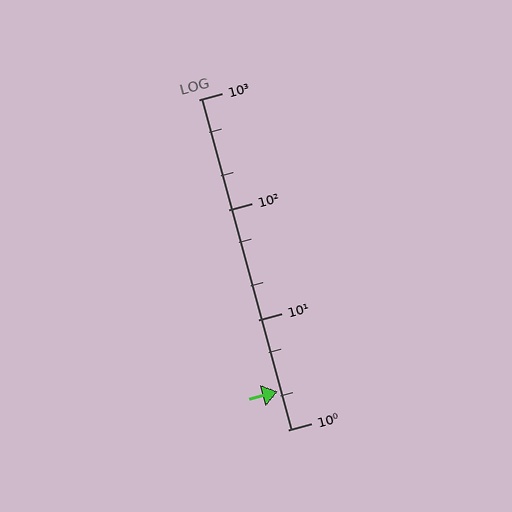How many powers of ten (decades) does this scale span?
The scale spans 3 decades, from 1 to 1000.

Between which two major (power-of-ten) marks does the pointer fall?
The pointer is between 1 and 10.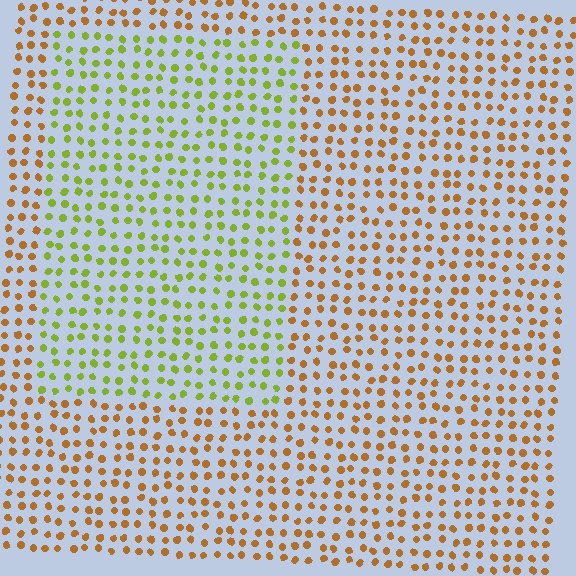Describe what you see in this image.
The image is filled with small brown elements in a uniform arrangement. A rectangle-shaped region is visible where the elements are tinted to a slightly different hue, forming a subtle color boundary.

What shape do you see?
I see a rectangle.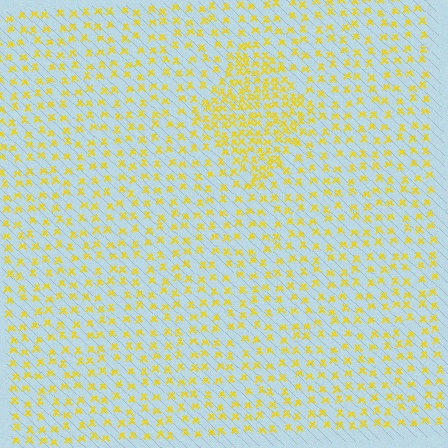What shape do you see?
I see a diamond.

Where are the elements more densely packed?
The elements are more densely packed inside the diamond boundary.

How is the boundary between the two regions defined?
The boundary is defined by a change in element density (approximately 2.2x ratio). All elements are the same color, size, and shape.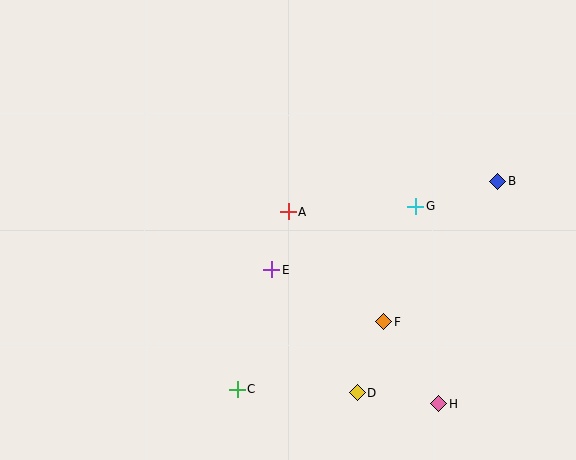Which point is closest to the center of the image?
Point A at (288, 212) is closest to the center.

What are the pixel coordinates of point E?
Point E is at (272, 270).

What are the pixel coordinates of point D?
Point D is at (357, 393).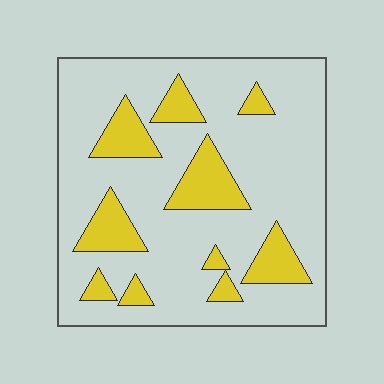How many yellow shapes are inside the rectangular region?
10.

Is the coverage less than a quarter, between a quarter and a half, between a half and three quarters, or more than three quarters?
Less than a quarter.